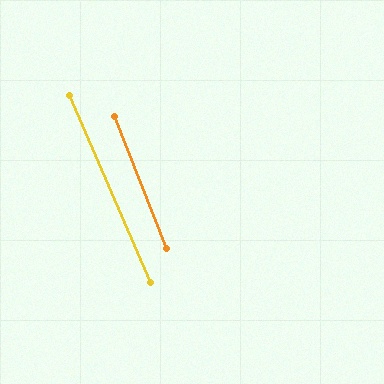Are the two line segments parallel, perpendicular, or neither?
Parallel — their directions differ by only 1.8°.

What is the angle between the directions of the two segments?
Approximately 2 degrees.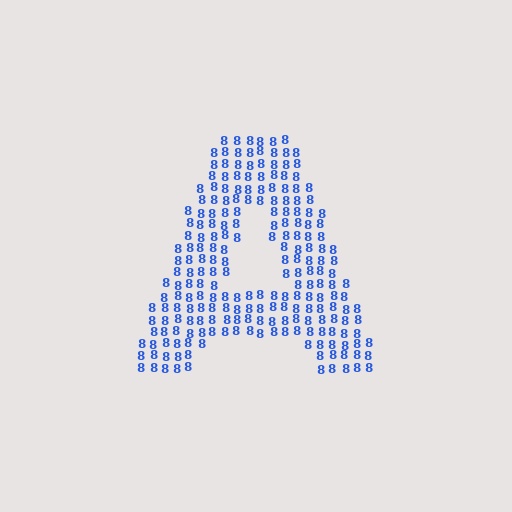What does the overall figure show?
The overall figure shows the letter A.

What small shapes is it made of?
It is made of small digit 8's.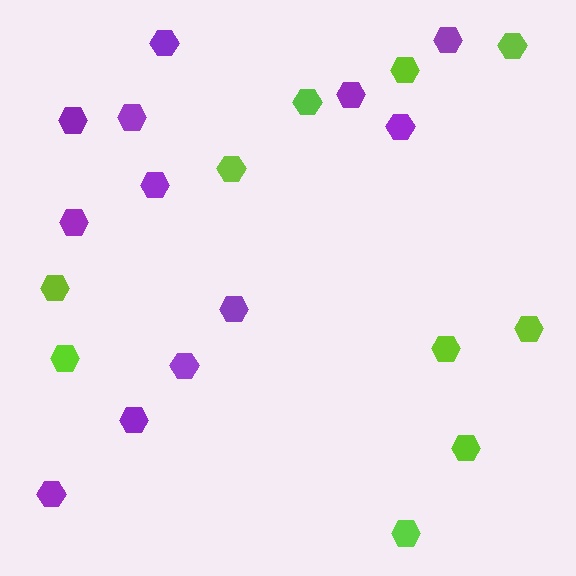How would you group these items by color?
There are 2 groups: one group of lime hexagons (10) and one group of purple hexagons (12).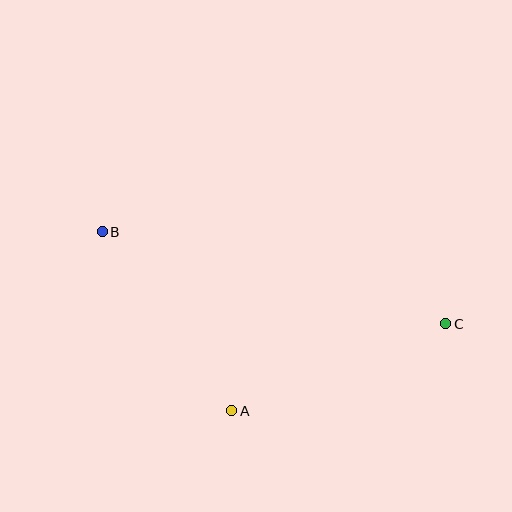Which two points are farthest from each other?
Points B and C are farthest from each other.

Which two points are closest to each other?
Points A and B are closest to each other.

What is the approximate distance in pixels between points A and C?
The distance between A and C is approximately 231 pixels.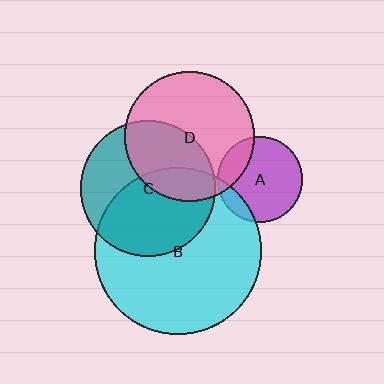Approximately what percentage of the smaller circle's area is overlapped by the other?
Approximately 10%.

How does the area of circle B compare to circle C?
Approximately 1.5 times.